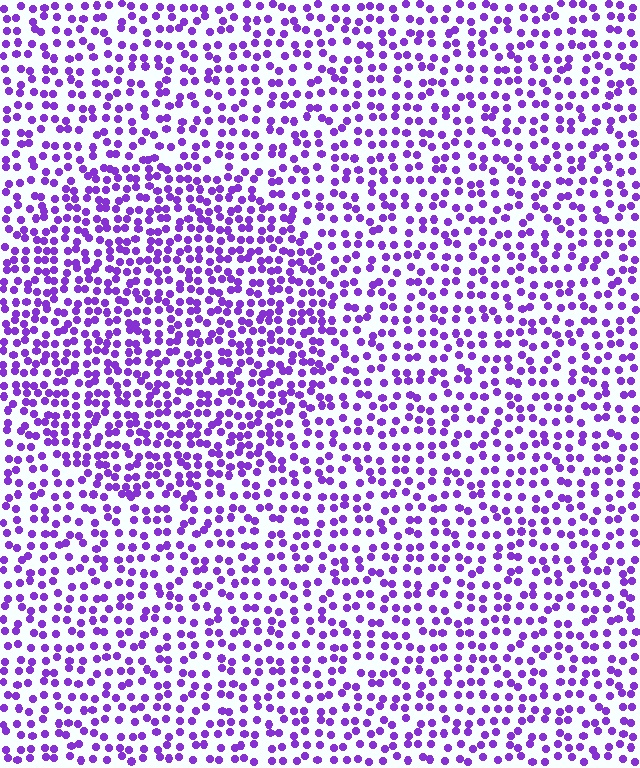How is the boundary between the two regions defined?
The boundary is defined by a change in element density (approximately 1.5x ratio). All elements are the same color, size, and shape.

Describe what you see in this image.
The image contains small purple elements arranged at two different densities. A circle-shaped region is visible where the elements are more densely packed than the surrounding area.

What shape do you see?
I see a circle.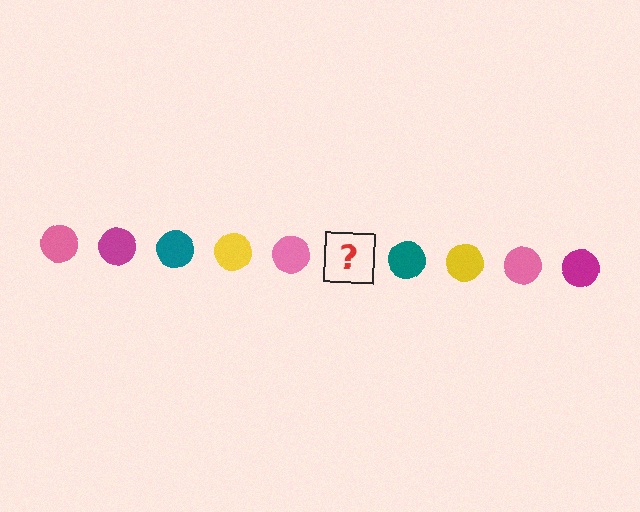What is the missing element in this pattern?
The missing element is a magenta circle.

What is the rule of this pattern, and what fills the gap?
The rule is that the pattern cycles through pink, magenta, teal, yellow circles. The gap should be filled with a magenta circle.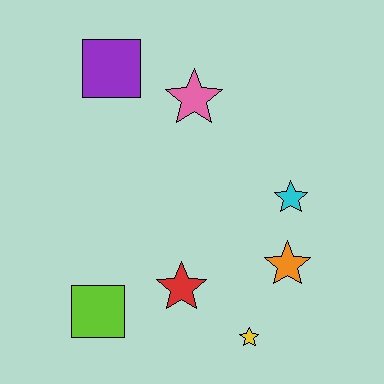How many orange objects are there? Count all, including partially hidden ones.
There is 1 orange object.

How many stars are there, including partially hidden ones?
There are 5 stars.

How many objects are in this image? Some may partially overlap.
There are 7 objects.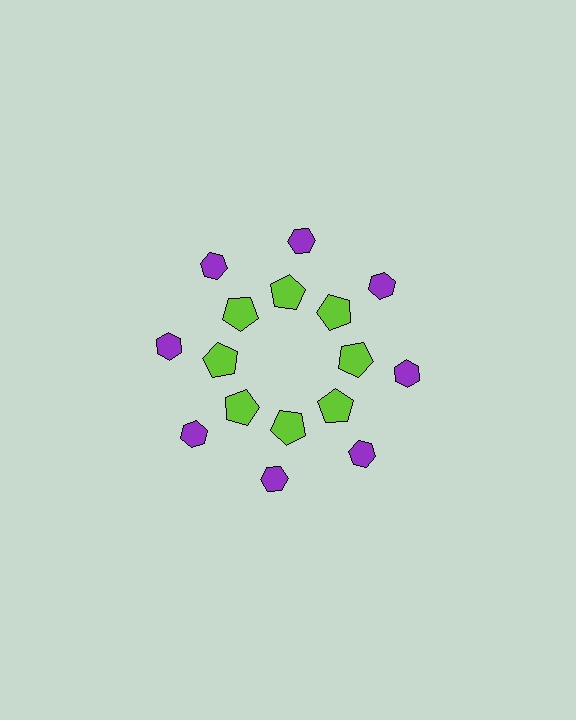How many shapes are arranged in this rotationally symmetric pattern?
There are 16 shapes, arranged in 8 groups of 2.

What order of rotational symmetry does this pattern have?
This pattern has 8-fold rotational symmetry.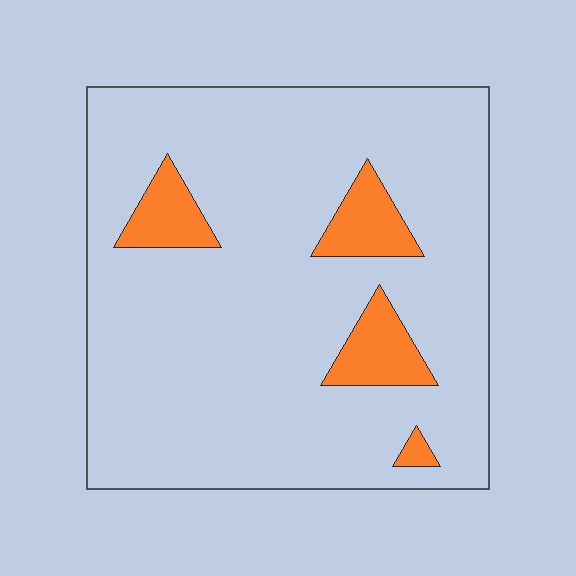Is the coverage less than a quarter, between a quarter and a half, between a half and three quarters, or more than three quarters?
Less than a quarter.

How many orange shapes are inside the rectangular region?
4.